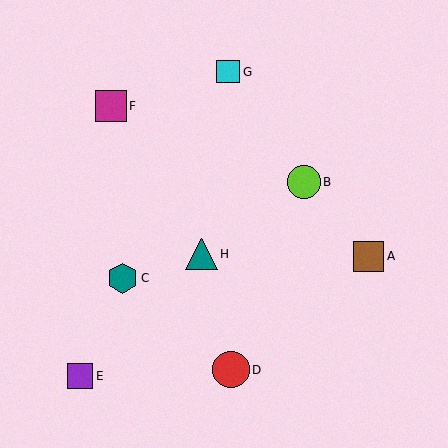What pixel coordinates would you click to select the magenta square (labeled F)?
Click at (111, 106) to select the magenta square F.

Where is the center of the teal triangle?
The center of the teal triangle is at (201, 254).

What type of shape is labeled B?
Shape B is a lime circle.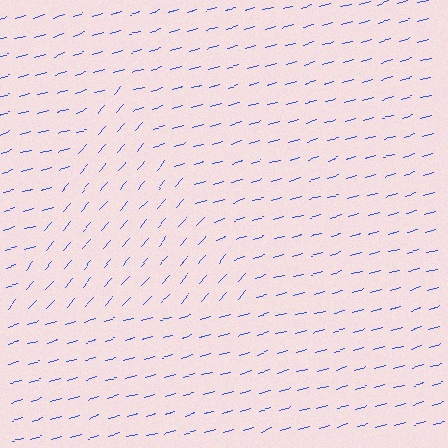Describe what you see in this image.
The image is filled with small blue line segments. A triangle region in the image has lines oriented differently from the surrounding lines, creating a visible texture boundary.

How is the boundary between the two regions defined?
The boundary is defined purely by a change in line orientation (approximately 34 degrees difference). All lines are the same color and thickness.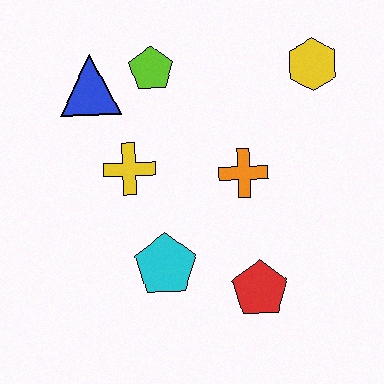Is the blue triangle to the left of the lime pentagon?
Yes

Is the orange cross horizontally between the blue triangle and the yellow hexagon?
Yes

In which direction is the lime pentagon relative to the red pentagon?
The lime pentagon is above the red pentagon.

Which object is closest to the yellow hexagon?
The orange cross is closest to the yellow hexagon.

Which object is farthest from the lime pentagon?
The red pentagon is farthest from the lime pentagon.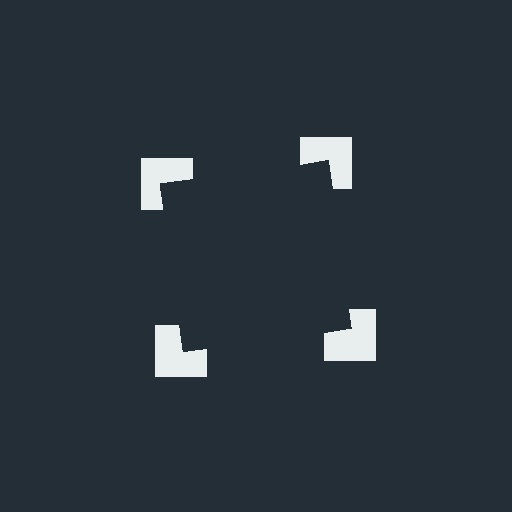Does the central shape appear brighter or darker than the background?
It typically appears slightly darker than the background, even though no actual brightness change is drawn.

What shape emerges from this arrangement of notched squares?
An illusory square — its edges are inferred from the aligned wedge cuts in the notched squares, not physically drawn.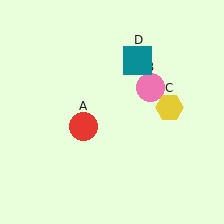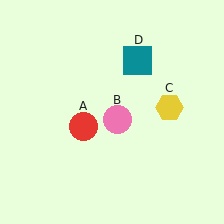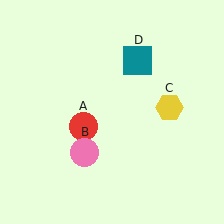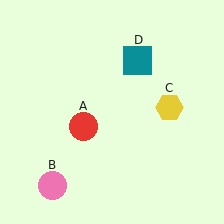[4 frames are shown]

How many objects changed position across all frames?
1 object changed position: pink circle (object B).